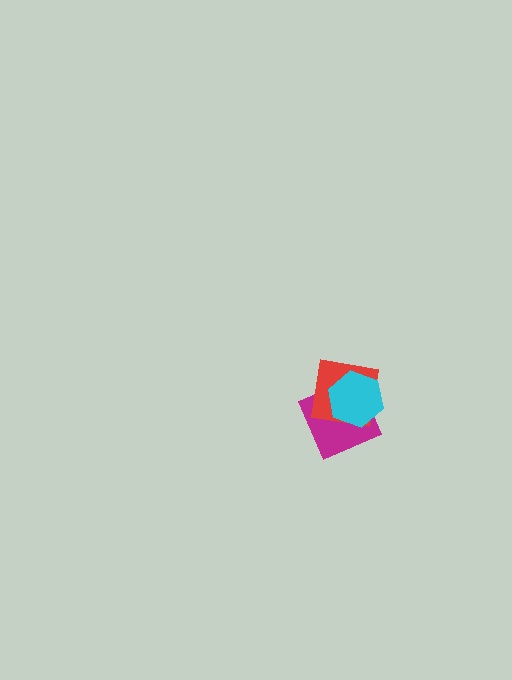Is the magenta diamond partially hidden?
Yes, it is partially covered by another shape.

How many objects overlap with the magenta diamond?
2 objects overlap with the magenta diamond.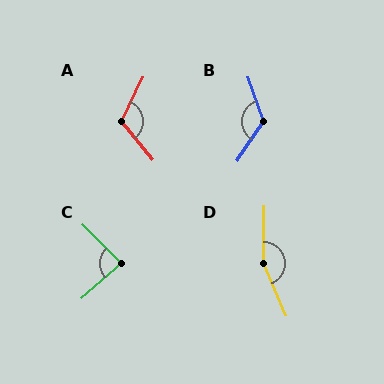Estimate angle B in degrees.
Approximately 127 degrees.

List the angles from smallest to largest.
C (87°), A (115°), B (127°), D (156°).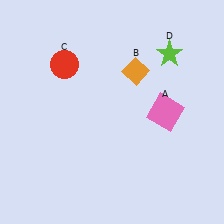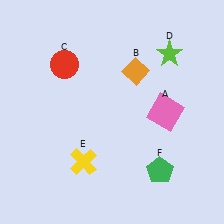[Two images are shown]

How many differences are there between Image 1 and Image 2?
There are 2 differences between the two images.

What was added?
A yellow cross (E), a green pentagon (F) were added in Image 2.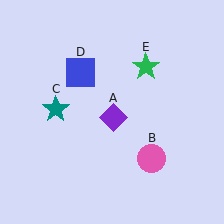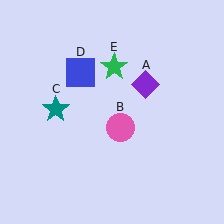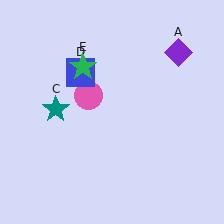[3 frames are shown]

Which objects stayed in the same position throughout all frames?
Teal star (object C) and blue square (object D) remained stationary.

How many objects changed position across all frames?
3 objects changed position: purple diamond (object A), pink circle (object B), green star (object E).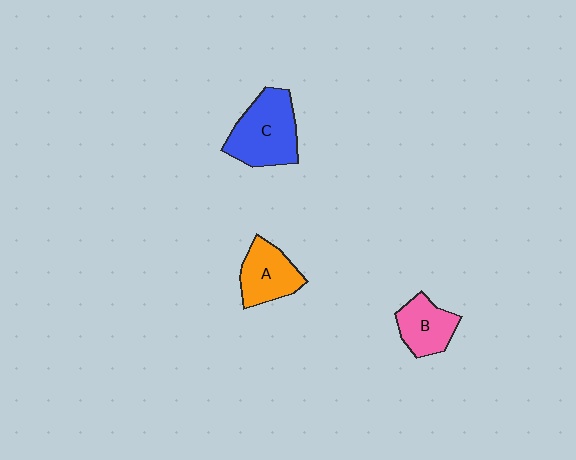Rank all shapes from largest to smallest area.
From largest to smallest: C (blue), A (orange), B (pink).